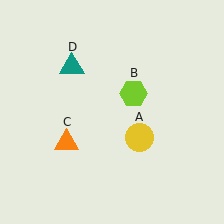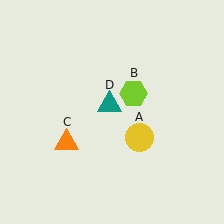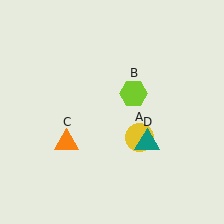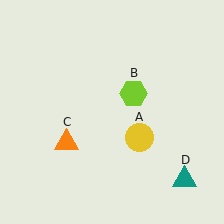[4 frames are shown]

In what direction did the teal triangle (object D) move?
The teal triangle (object D) moved down and to the right.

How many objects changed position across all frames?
1 object changed position: teal triangle (object D).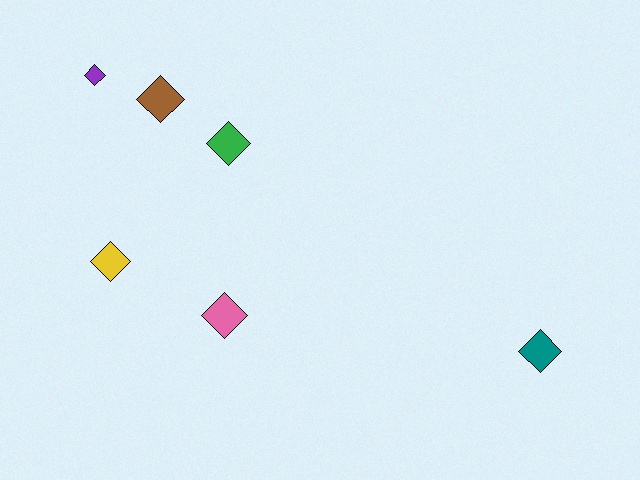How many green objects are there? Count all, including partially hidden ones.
There is 1 green object.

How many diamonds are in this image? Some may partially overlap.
There are 6 diamonds.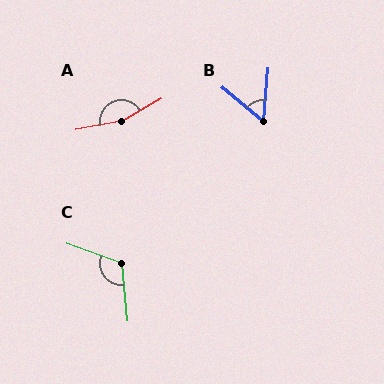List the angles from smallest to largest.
B (56°), C (115°), A (160°).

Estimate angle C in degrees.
Approximately 115 degrees.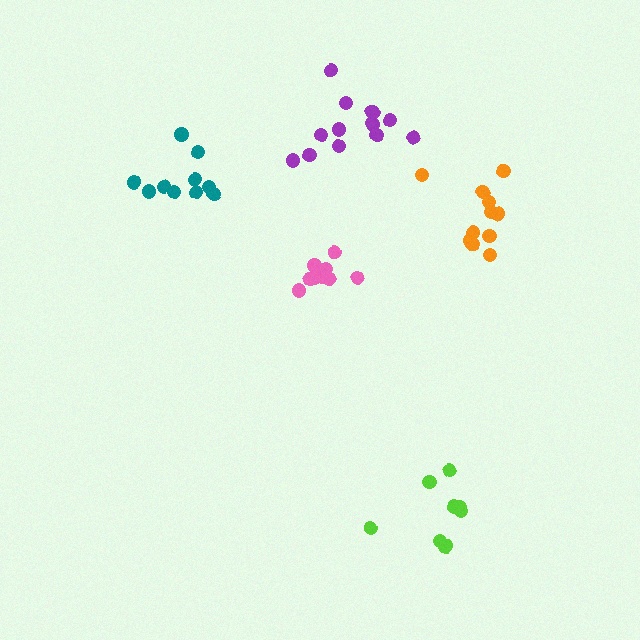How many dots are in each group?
Group 1: 9 dots, Group 2: 10 dots, Group 3: 14 dots, Group 4: 8 dots, Group 5: 11 dots (52 total).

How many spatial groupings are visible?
There are 5 spatial groupings.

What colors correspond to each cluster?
The clusters are colored: pink, teal, purple, lime, orange.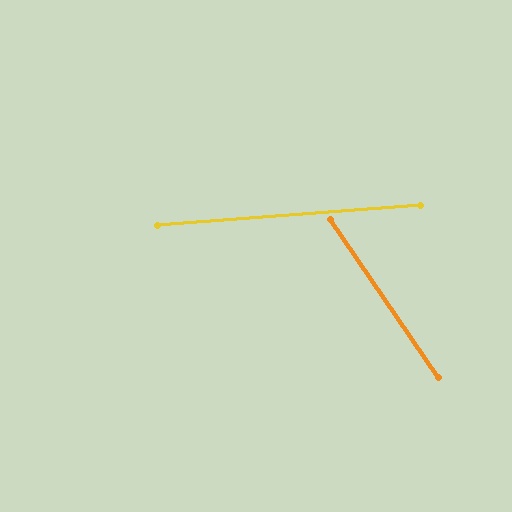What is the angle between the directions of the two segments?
Approximately 60 degrees.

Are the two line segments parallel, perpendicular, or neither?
Neither parallel nor perpendicular — they differ by about 60°.